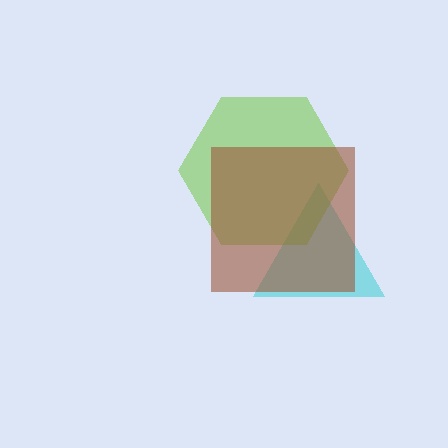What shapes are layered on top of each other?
The layered shapes are: a cyan triangle, a lime hexagon, a brown square.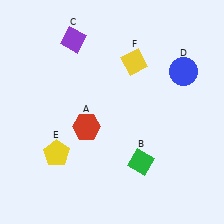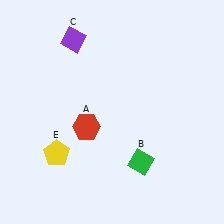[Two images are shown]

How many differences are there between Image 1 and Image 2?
There are 2 differences between the two images.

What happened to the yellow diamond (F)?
The yellow diamond (F) was removed in Image 2. It was in the top-right area of Image 1.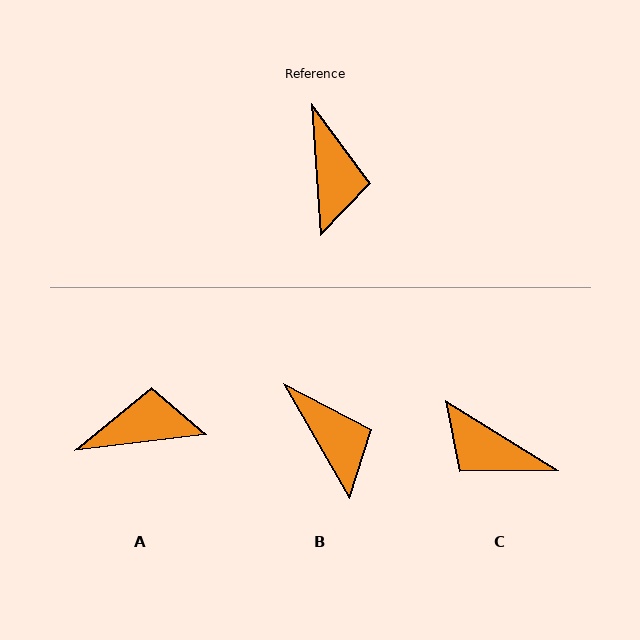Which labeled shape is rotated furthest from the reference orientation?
C, about 126 degrees away.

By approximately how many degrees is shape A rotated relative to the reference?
Approximately 93 degrees counter-clockwise.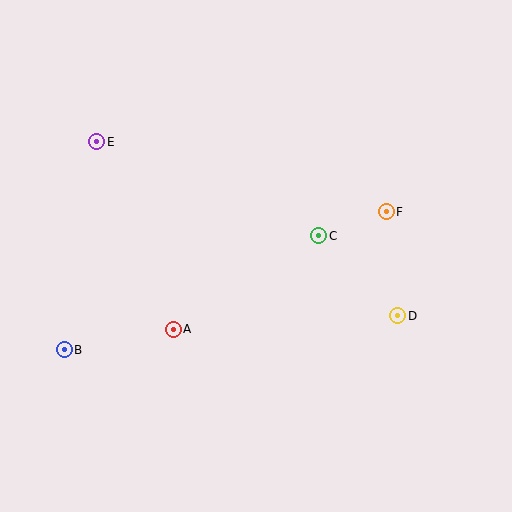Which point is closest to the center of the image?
Point C at (319, 236) is closest to the center.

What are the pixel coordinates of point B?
Point B is at (64, 350).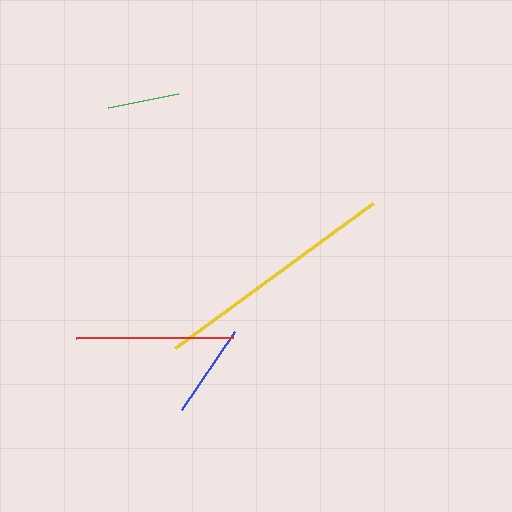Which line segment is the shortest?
The green line is the shortest at approximately 71 pixels.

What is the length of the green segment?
The green segment is approximately 71 pixels long.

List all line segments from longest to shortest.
From longest to shortest: yellow, red, blue, green.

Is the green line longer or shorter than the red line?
The red line is longer than the green line.